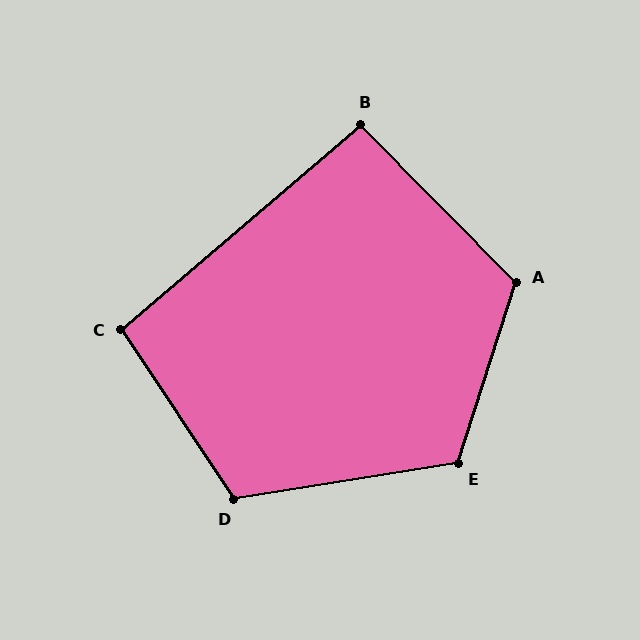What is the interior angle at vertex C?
Approximately 97 degrees (obtuse).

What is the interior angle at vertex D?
Approximately 114 degrees (obtuse).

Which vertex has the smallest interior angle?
B, at approximately 94 degrees.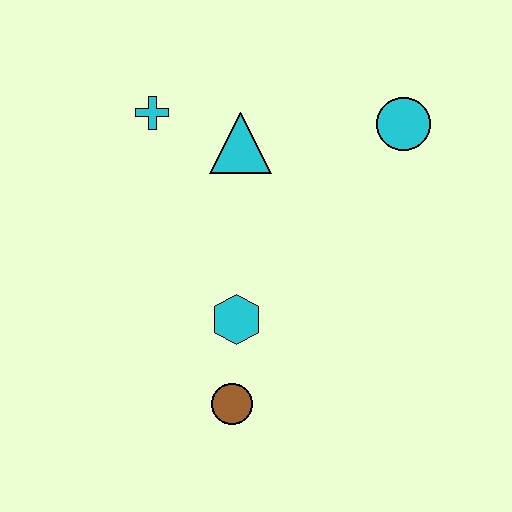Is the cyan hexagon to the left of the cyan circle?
Yes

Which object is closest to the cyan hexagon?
The brown circle is closest to the cyan hexagon.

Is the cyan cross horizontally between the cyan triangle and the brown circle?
No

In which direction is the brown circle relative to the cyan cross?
The brown circle is below the cyan cross.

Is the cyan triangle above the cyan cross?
No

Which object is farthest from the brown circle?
The cyan circle is farthest from the brown circle.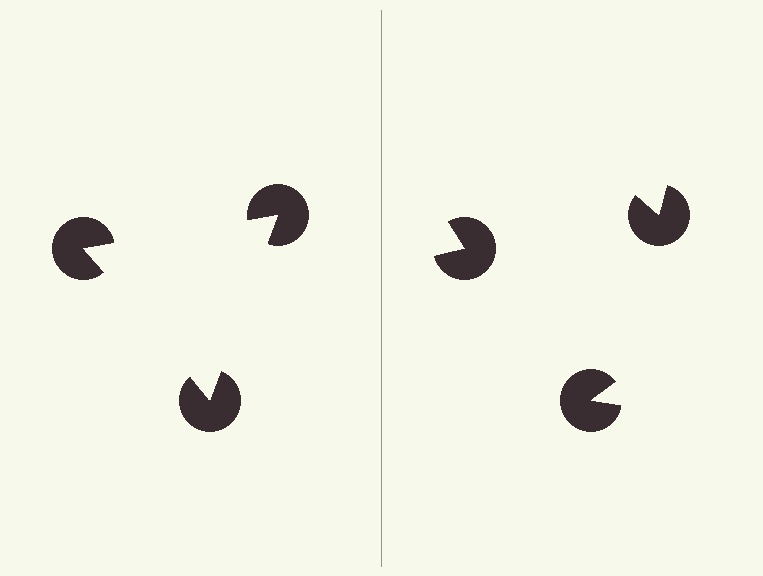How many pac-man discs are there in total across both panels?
6 — 3 on each side.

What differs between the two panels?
The pac-man discs are positioned identically on both sides; only the wedge orientations differ. On the left they align to a triangle; on the right they are misaligned.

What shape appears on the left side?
An illusory triangle.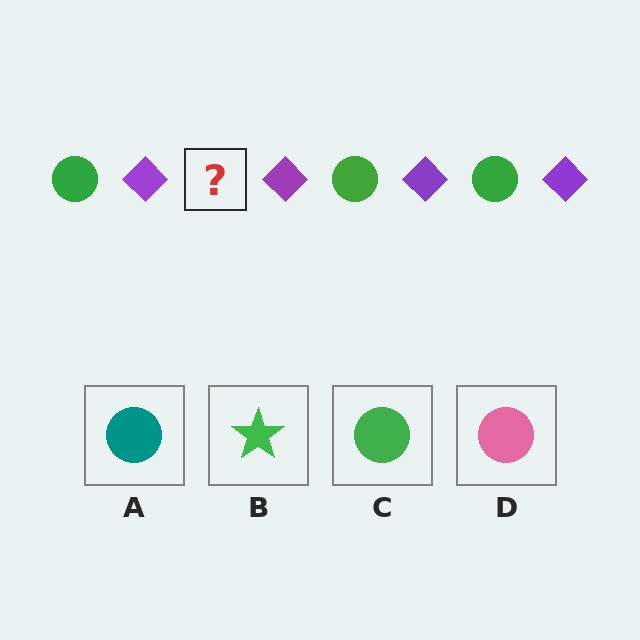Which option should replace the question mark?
Option C.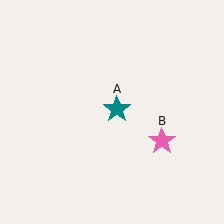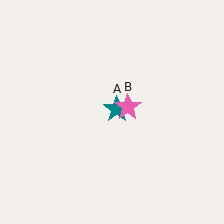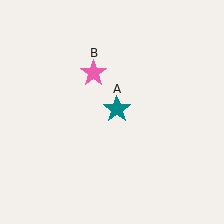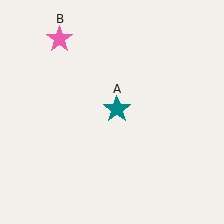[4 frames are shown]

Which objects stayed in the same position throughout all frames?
Teal star (object A) remained stationary.